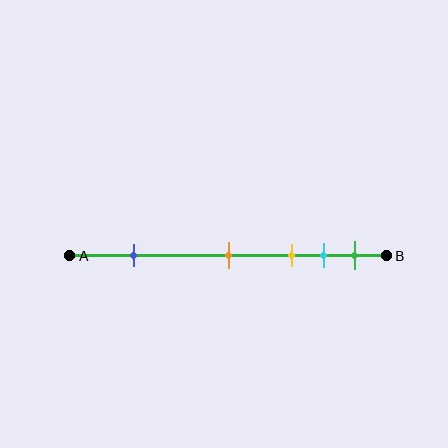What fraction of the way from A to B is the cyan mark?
The cyan mark is approximately 80% (0.8) of the way from A to B.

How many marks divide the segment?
There are 5 marks dividing the segment.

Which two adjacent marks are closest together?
The cyan and green marks are the closest adjacent pair.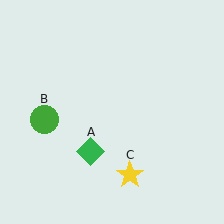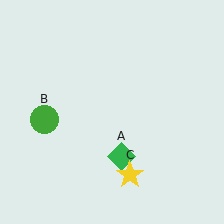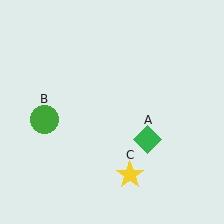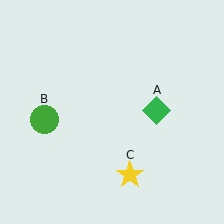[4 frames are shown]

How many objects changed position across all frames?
1 object changed position: green diamond (object A).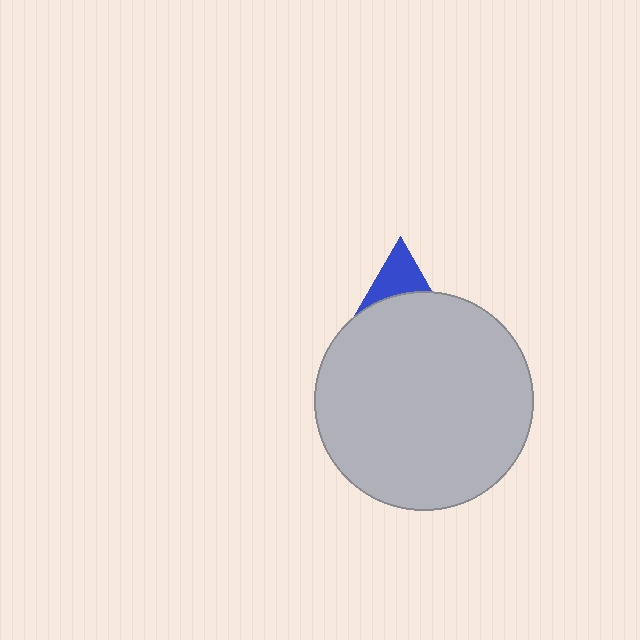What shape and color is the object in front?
The object in front is a light gray circle.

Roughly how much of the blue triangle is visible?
A small part of it is visible (roughly 36%).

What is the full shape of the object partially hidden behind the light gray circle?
The partially hidden object is a blue triangle.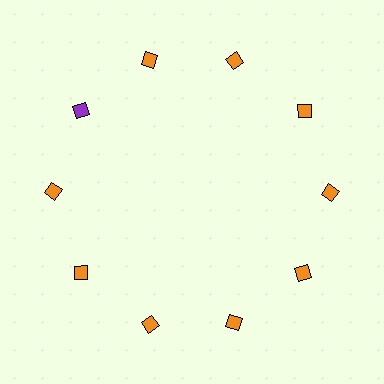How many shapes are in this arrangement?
There are 10 shapes arranged in a ring pattern.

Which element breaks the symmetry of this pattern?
The purple diamond at roughly the 10 o'clock position breaks the symmetry. All other shapes are orange diamonds.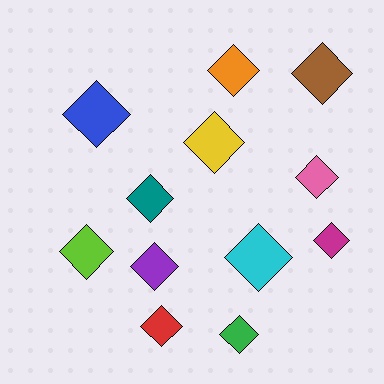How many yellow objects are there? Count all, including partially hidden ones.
There is 1 yellow object.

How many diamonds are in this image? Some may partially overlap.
There are 12 diamonds.